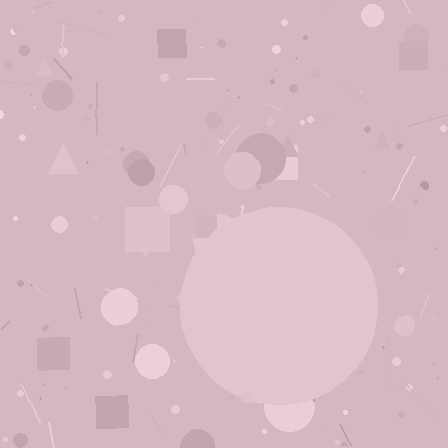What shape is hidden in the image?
A circle is hidden in the image.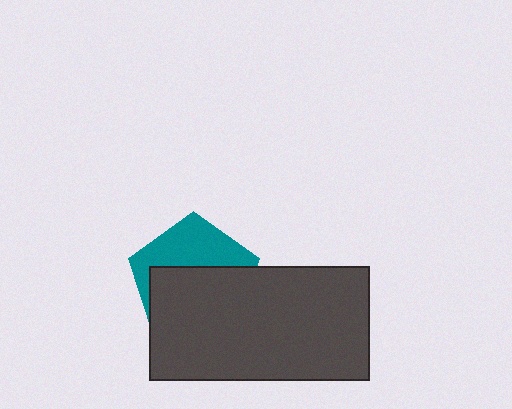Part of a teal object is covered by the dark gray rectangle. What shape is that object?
It is a pentagon.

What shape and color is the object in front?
The object in front is a dark gray rectangle.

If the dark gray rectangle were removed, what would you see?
You would see the complete teal pentagon.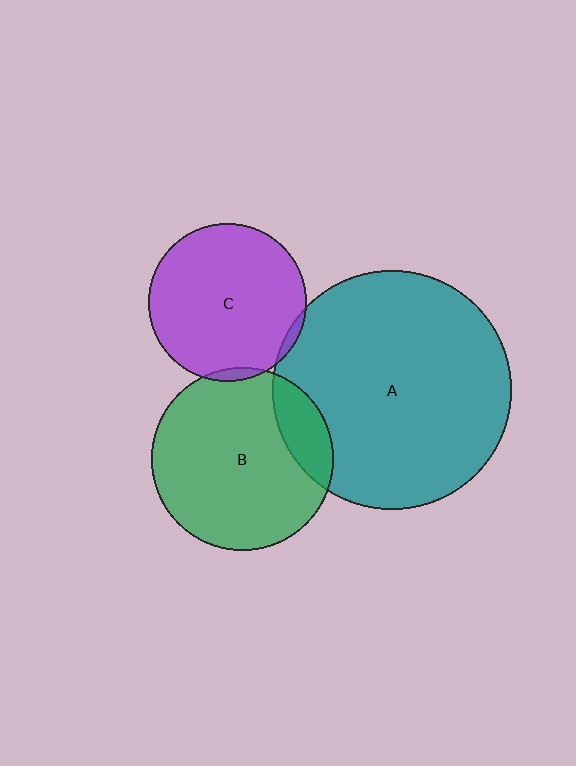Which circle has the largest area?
Circle A (teal).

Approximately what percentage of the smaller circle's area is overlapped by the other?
Approximately 5%.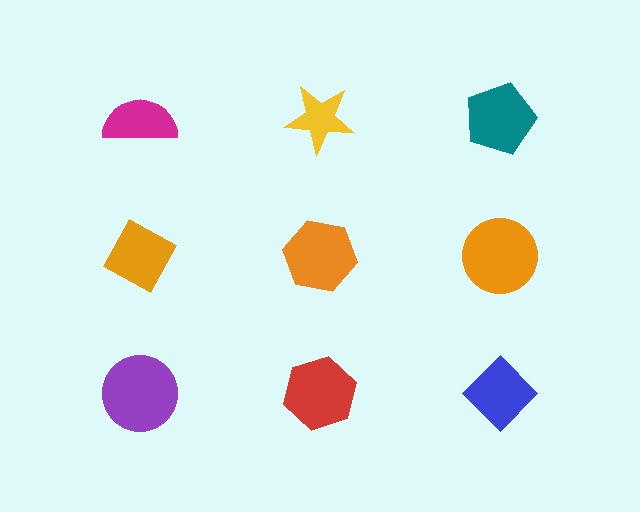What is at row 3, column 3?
A blue diamond.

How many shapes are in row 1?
3 shapes.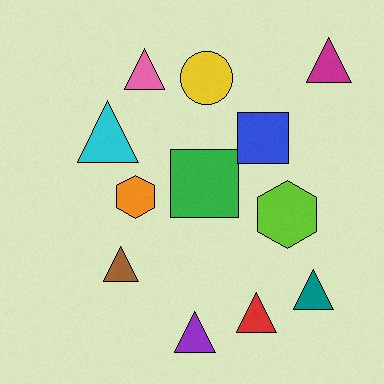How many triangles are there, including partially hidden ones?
There are 7 triangles.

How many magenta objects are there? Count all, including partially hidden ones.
There is 1 magenta object.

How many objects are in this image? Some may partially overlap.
There are 12 objects.